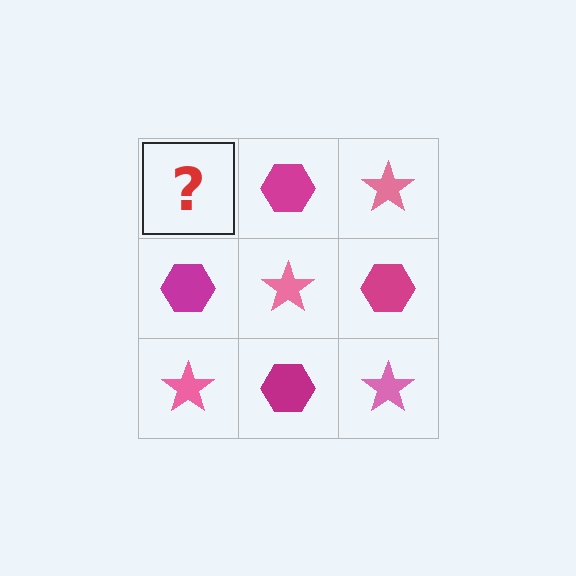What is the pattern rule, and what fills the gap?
The rule is that it alternates pink star and magenta hexagon in a checkerboard pattern. The gap should be filled with a pink star.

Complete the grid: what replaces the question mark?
The question mark should be replaced with a pink star.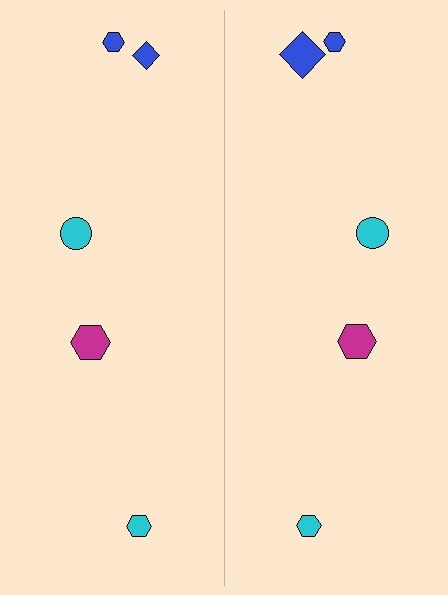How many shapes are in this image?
There are 10 shapes in this image.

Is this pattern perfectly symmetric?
No, the pattern is not perfectly symmetric. The blue diamond on the right side has a different size than its mirror counterpart.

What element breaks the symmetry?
The blue diamond on the right side has a different size than its mirror counterpart.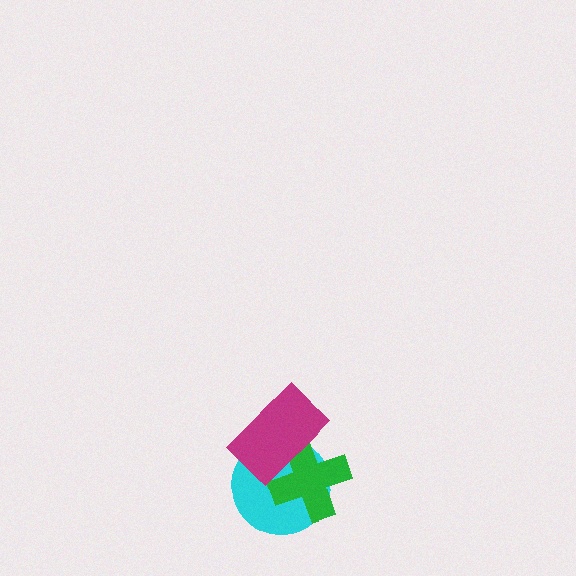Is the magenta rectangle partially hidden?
No, no other shape covers it.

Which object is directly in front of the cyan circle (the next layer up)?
The green cross is directly in front of the cyan circle.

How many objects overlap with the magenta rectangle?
2 objects overlap with the magenta rectangle.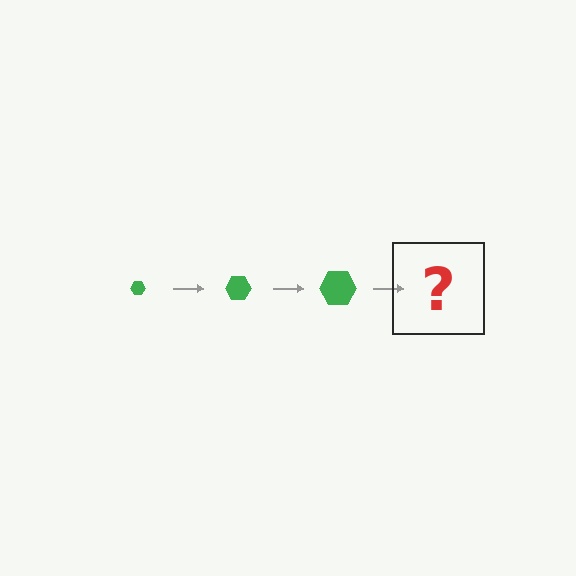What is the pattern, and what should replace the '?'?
The pattern is that the hexagon gets progressively larger each step. The '?' should be a green hexagon, larger than the previous one.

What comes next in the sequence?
The next element should be a green hexagon, larger than the previous one.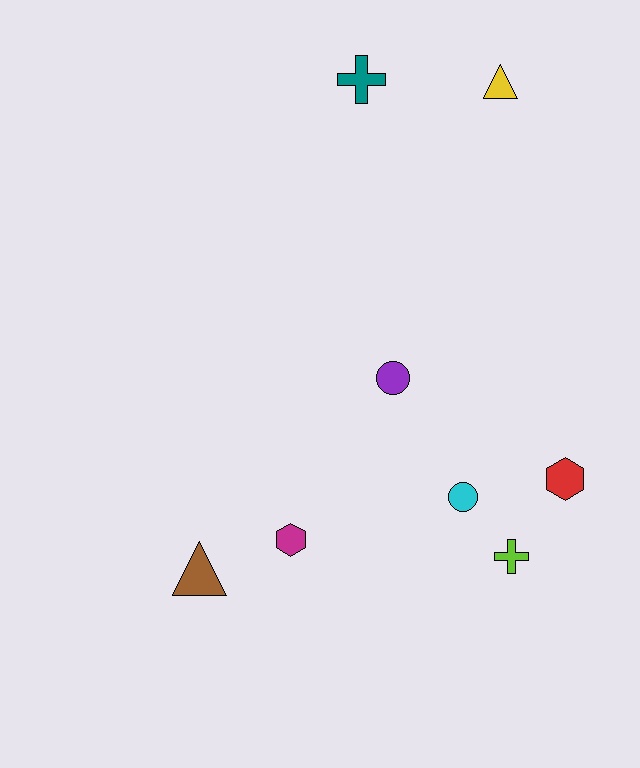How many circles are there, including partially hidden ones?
There are 2 circles.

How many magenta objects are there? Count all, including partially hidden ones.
There is 1 magenta object.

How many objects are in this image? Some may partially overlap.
There are 8 objects.